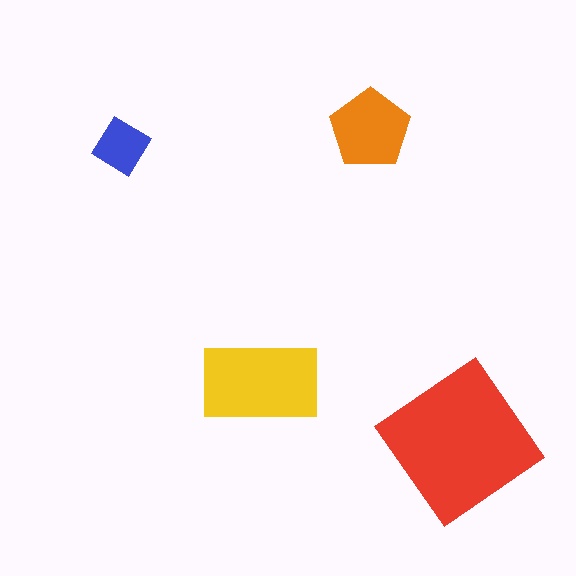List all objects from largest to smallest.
The red diamond, the yellow rectangle, the orange pentagon, the blue diamond.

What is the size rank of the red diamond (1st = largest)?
1st.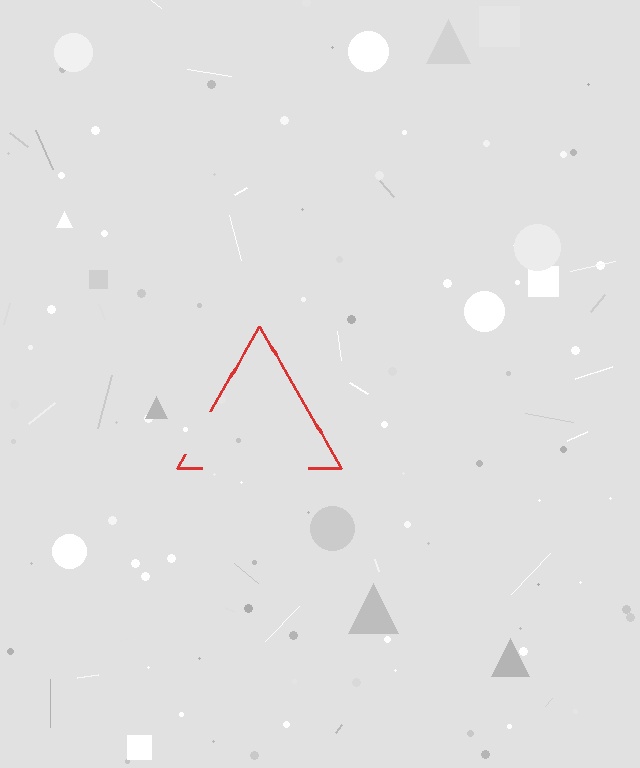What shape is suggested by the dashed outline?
The dashed outline suggests a triangle.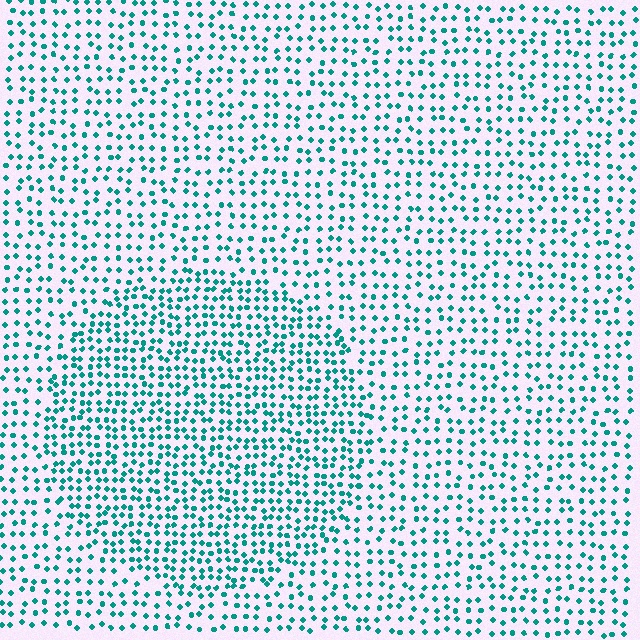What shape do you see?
I see a circle.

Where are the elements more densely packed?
The elements are more densely packed inside the circle boundary.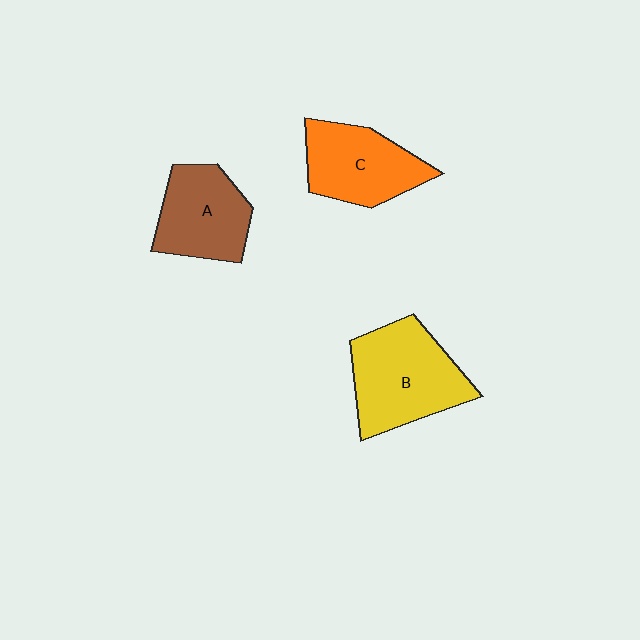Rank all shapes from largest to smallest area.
From largest to smallest: B (yellow), C (orange), A (brown).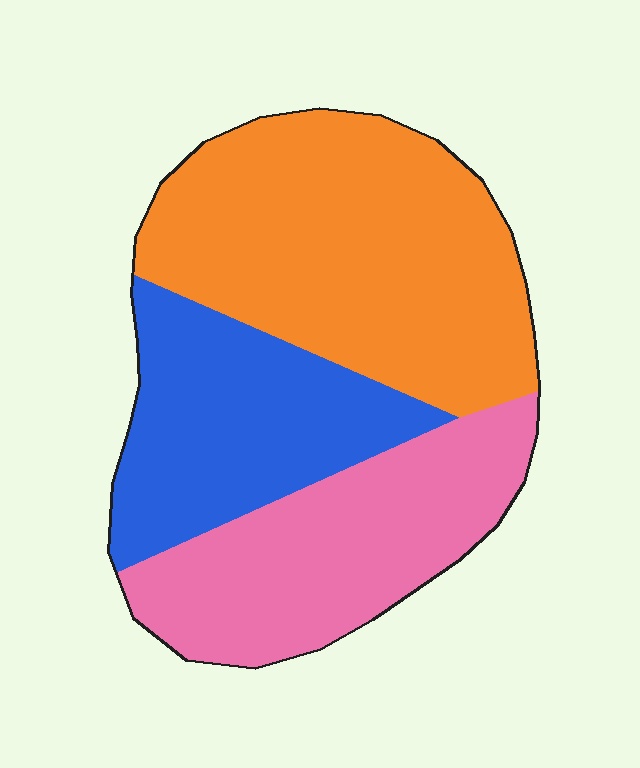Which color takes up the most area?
Orange, at roughly 45%.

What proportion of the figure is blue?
Blue covers 26% of the figure.